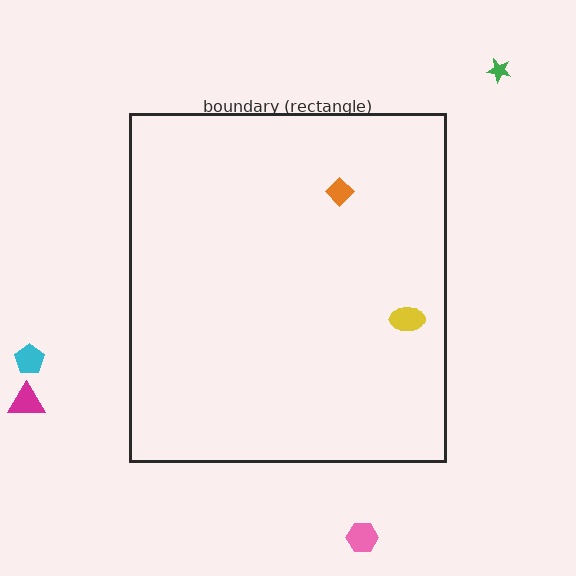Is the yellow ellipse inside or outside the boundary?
Inside.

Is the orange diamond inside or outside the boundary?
Inside.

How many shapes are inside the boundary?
2 inside, 4 outside.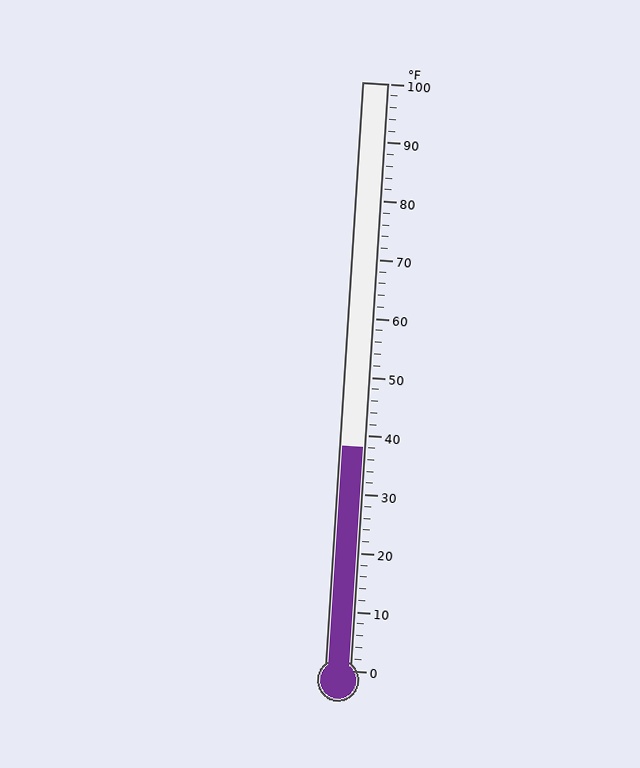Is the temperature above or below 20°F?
The temperature is above 20°F.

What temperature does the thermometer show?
The thermometer shows approximately 38°F.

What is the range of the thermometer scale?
The thermometer scale ranges from 0°F to 100°F.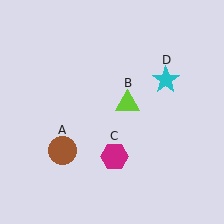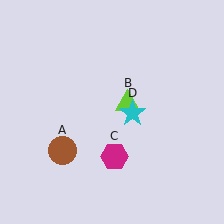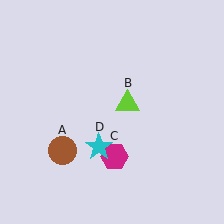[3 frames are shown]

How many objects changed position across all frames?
1 object changed position: cyan star (object D).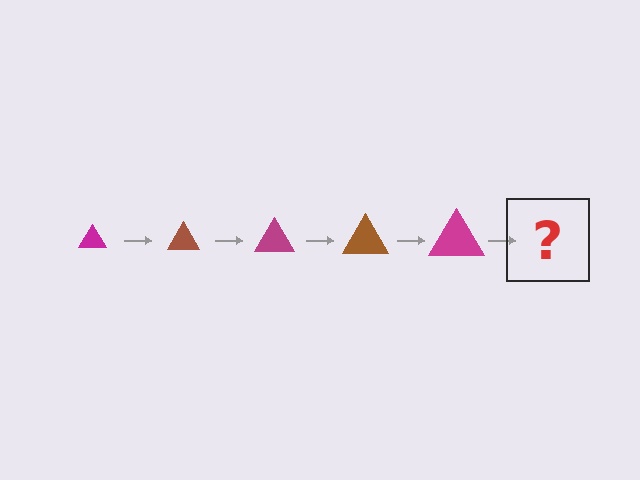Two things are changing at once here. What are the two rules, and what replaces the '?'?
The two rules are that the triangle grows larger each step and the color cycles through magenta and brown. The '?' should be a brown triangle, larger than the previous one.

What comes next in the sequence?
The next element should be a brown triangle, larger than the previous one.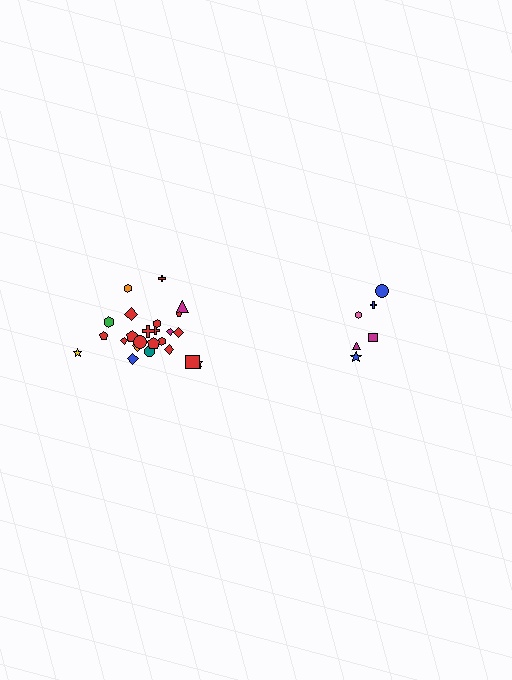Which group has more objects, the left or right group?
The left group.